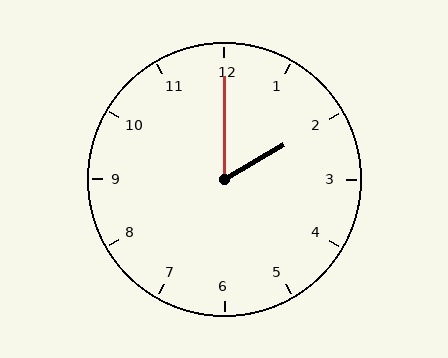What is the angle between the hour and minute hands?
Approximately 60 degrees.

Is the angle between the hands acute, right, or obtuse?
It is acute.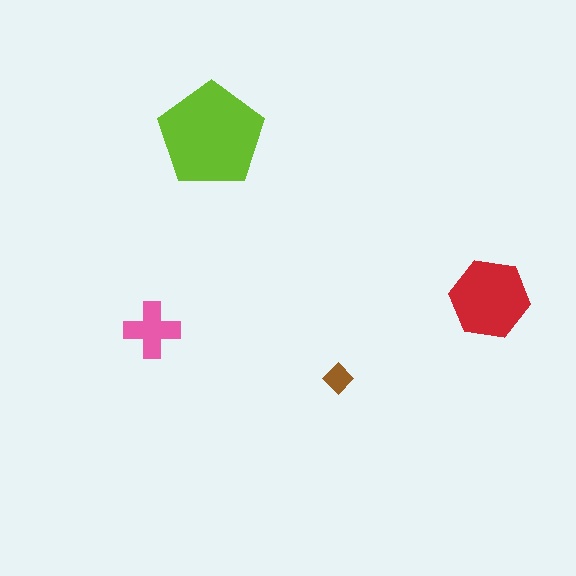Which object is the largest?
The lime pentagon.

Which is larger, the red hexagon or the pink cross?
The red hexagon.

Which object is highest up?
The lime pentagon is topmost.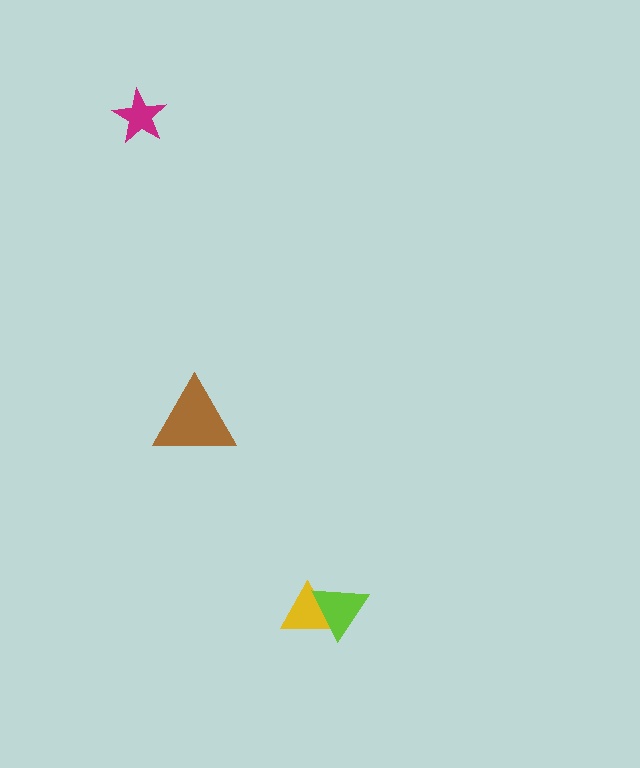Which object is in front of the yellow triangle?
The lime triangle is in front of the yellow triangle.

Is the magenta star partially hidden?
No, no other shape covers it.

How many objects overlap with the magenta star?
0 objects overlap with the magenta star.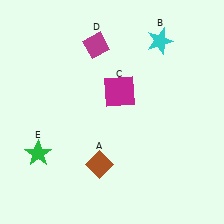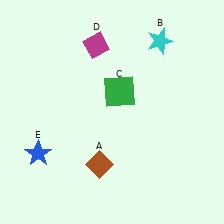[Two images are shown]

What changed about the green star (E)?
In Image 1, E is green. In Image 2, it changed to blue.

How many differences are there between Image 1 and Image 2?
There are 2 differences between the two images.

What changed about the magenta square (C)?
In Image 1, C is magenta. In Image 2, it changed to green.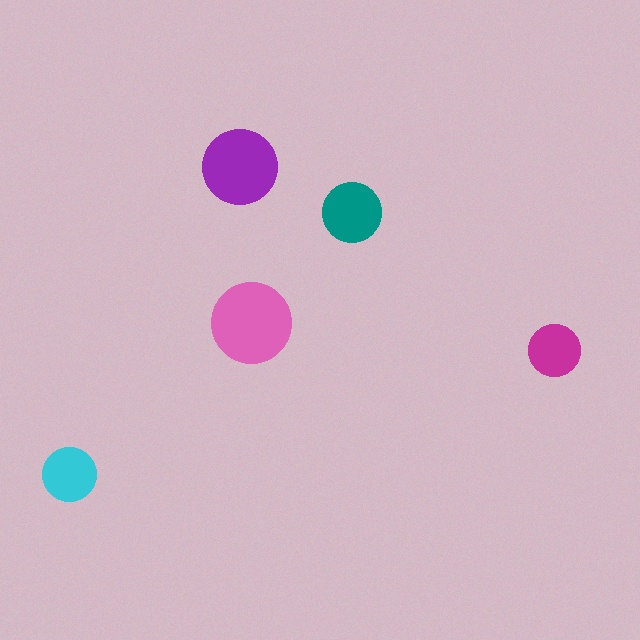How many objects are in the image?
There are 5 objects in the image.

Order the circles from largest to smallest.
the pink one, the purple one, the teal one, the cyan one, the magenta one.